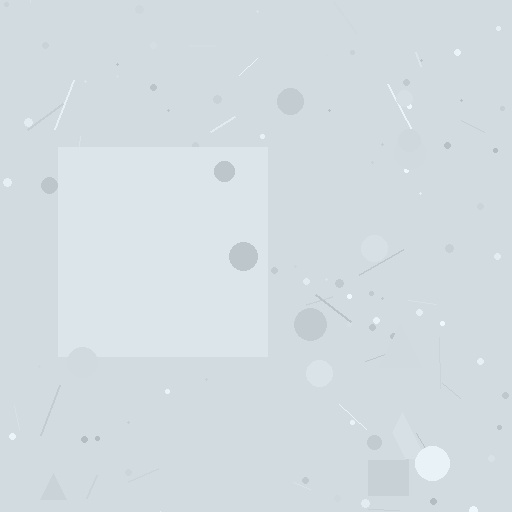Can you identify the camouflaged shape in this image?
The camouflaged shape is a square.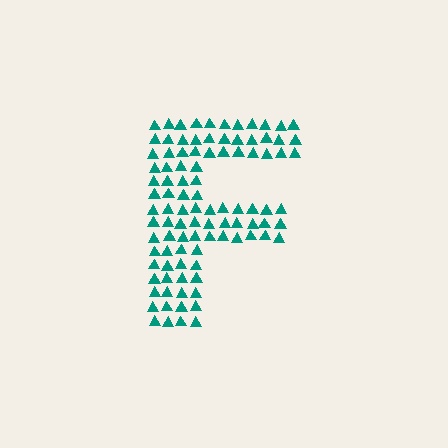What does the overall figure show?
The overall figure shows the letter F.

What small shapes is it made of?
It is made of small triangles.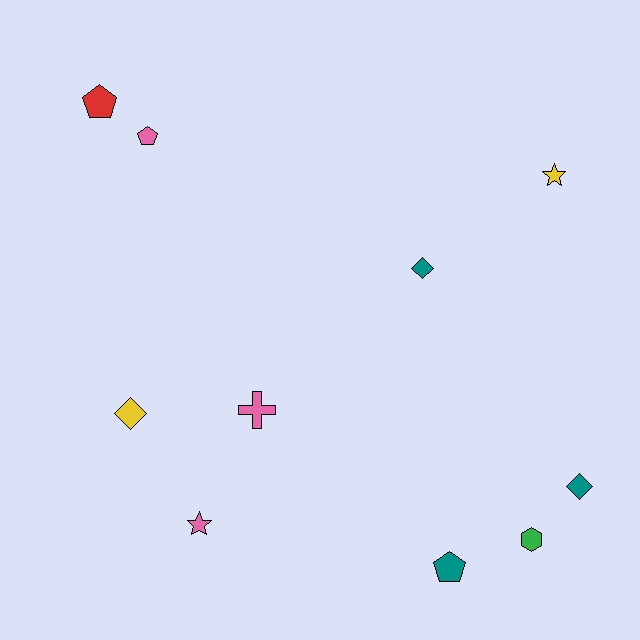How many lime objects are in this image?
There are no lime objects.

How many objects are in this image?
There are 10 objects.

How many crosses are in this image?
There is 1 cross.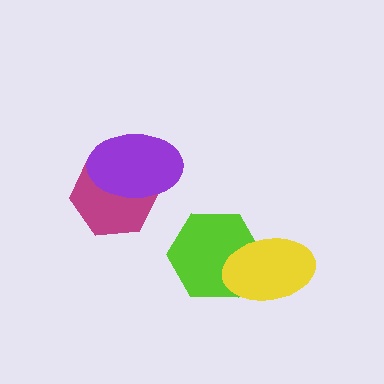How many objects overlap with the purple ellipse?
1 object overlaps with the purple ellipse.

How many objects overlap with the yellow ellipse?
1 object overlaps with the yellow ellipse.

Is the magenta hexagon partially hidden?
Yes, it is partially covered by another shape.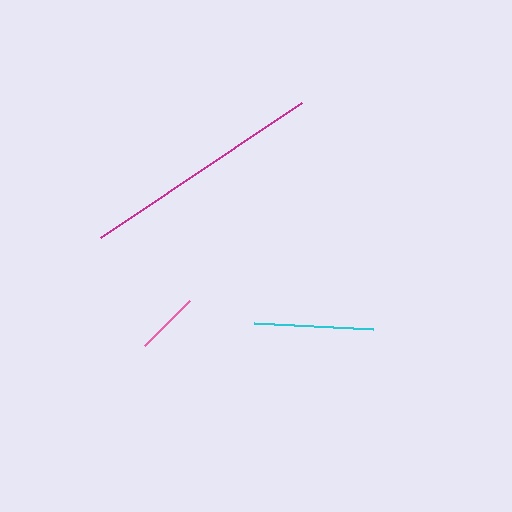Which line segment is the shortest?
The pink line is the shortest at approximately 64 pixels.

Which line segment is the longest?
The magenta line is the longest at approximately 242 pixels.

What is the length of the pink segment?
The pink segment is approximately 64 pixels long.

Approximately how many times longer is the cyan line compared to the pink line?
The cyan line is approximately 1.9 times the length of the pink line.